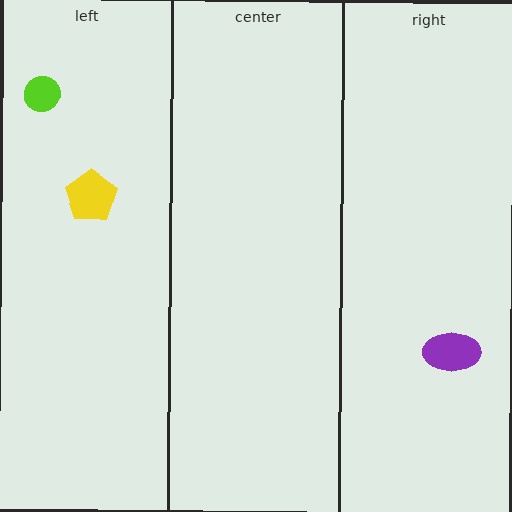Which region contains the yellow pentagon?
The left region.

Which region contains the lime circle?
The left region.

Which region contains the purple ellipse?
The right region.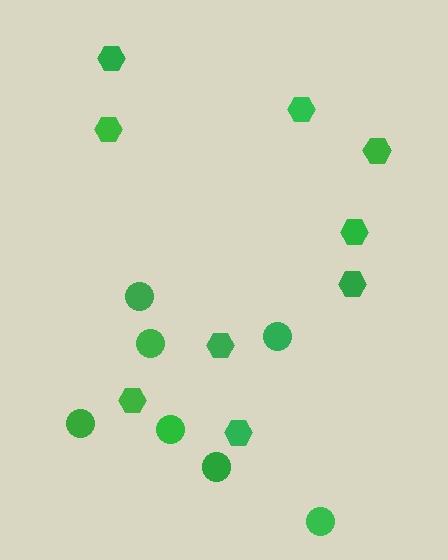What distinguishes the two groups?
There are 2 groups: one group of circles (7) and one group of hexagons (9).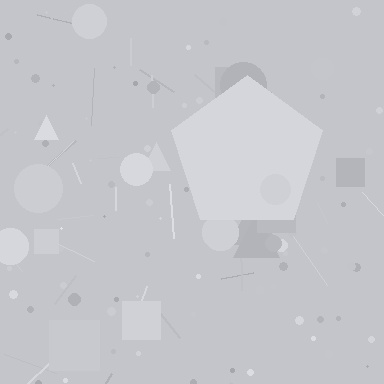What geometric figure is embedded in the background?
A pentagon is embedded in the background.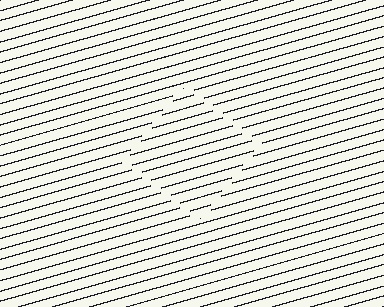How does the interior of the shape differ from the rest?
The interior of the shape contains the same grating, shifted by half a period — the contour is defined by the phase discontinuity where line-ends from the inner and outer gratings abut.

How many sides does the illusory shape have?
4 sides — the line-ends trace a square.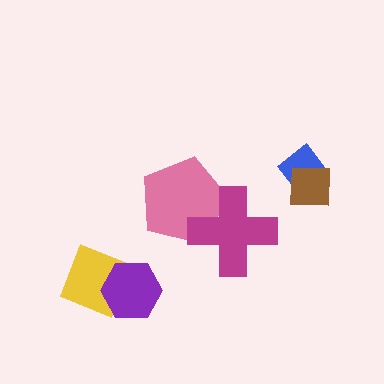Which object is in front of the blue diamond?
The brown square is in front of the blue diamond.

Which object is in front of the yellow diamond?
The purple hexagon is in front of the yellow diamond.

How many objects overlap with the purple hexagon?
1 object overlaps with the purple hexagon.